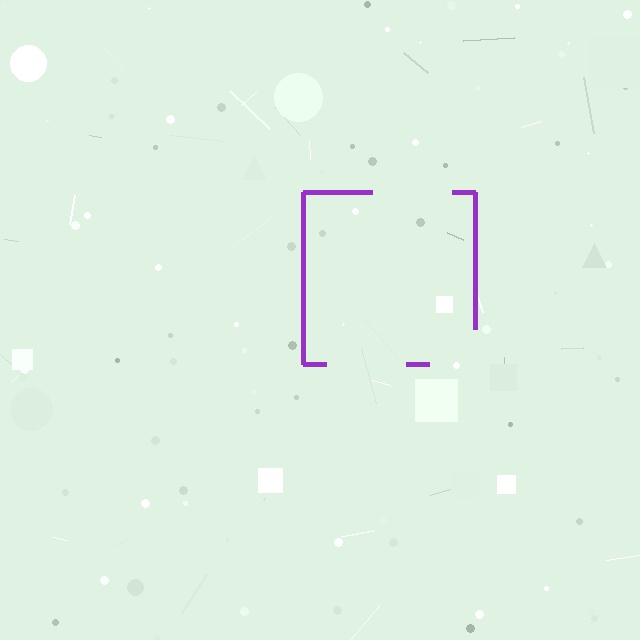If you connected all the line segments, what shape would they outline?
They would outline a square.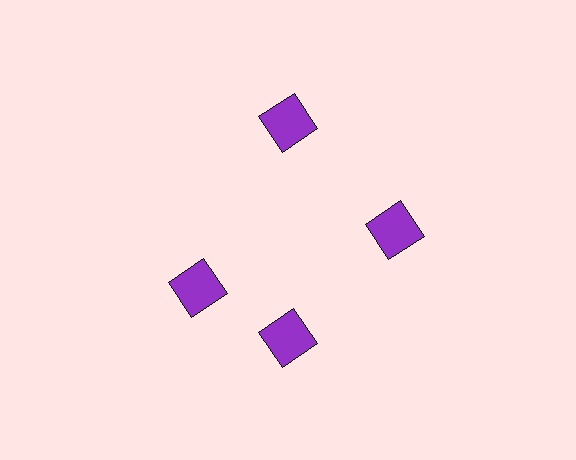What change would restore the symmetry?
The symmetry would be restored by rotating it back into even spacing with its neighbors so that all 4 squares sit at equal angles and equal distance from the center.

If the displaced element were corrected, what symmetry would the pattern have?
It would have 4-fold rotational symmetry — the pattern would map onto itself every 90 degrees.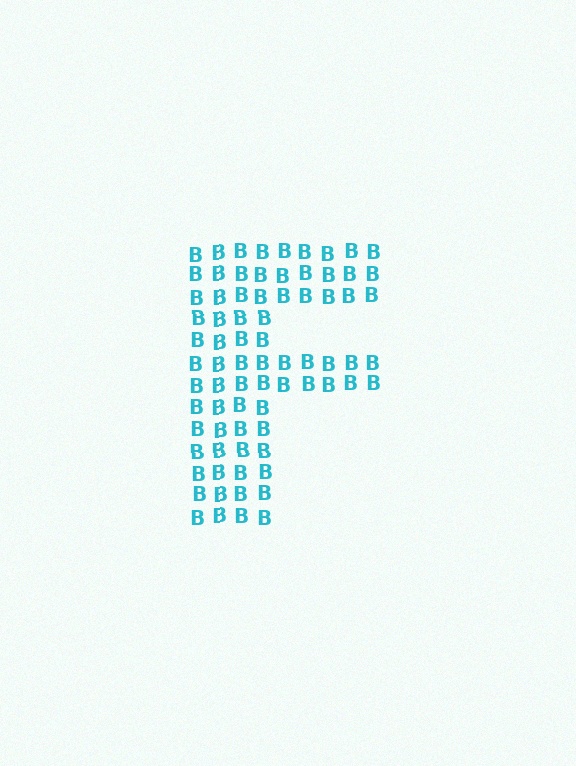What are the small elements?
The small elements are letter B's.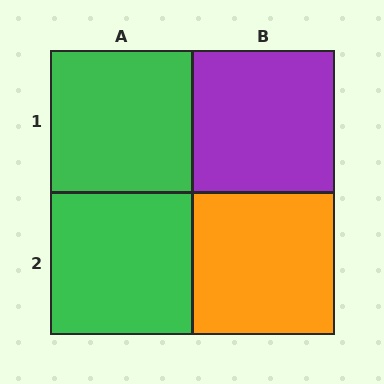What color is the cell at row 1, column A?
Green.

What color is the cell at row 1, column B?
Purple.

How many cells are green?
2 cells are green.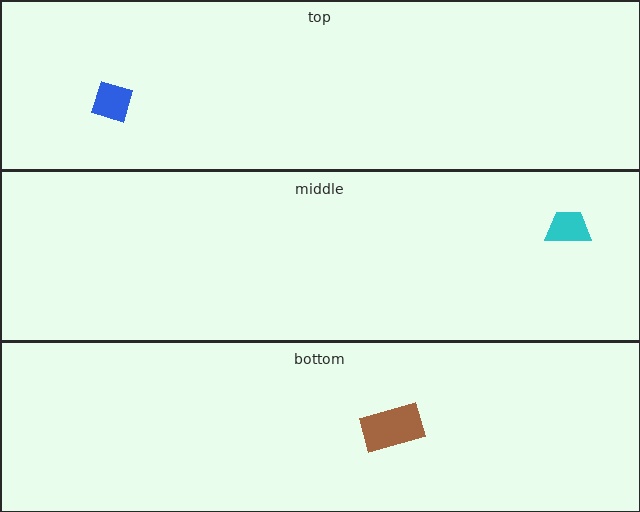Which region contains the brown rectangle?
The bottom region.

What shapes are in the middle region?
The cyan trapezoid.